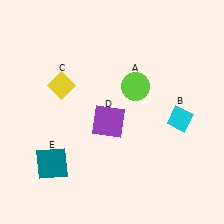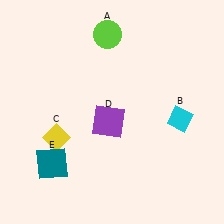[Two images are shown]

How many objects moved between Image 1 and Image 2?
2 objects moved between the two images.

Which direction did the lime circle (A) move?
The lime circle (A) moved up.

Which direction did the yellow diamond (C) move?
The yellow diamond (C) moved down.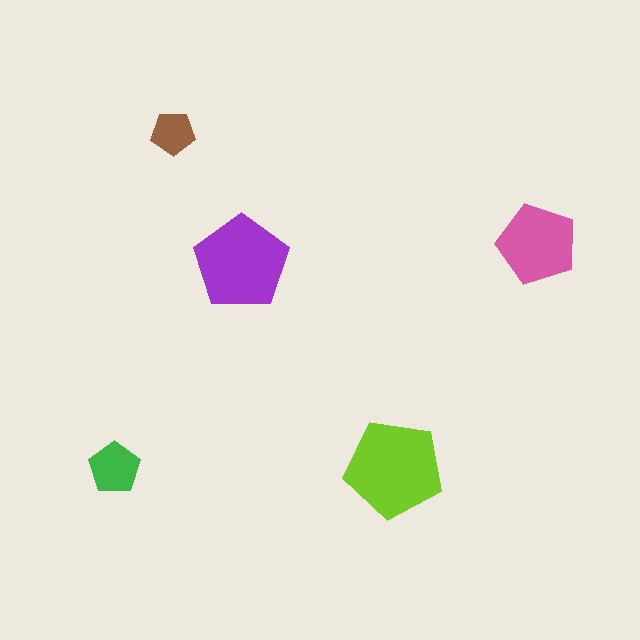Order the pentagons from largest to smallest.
the lime one, the purple one, the pink one, the green one, the brown one.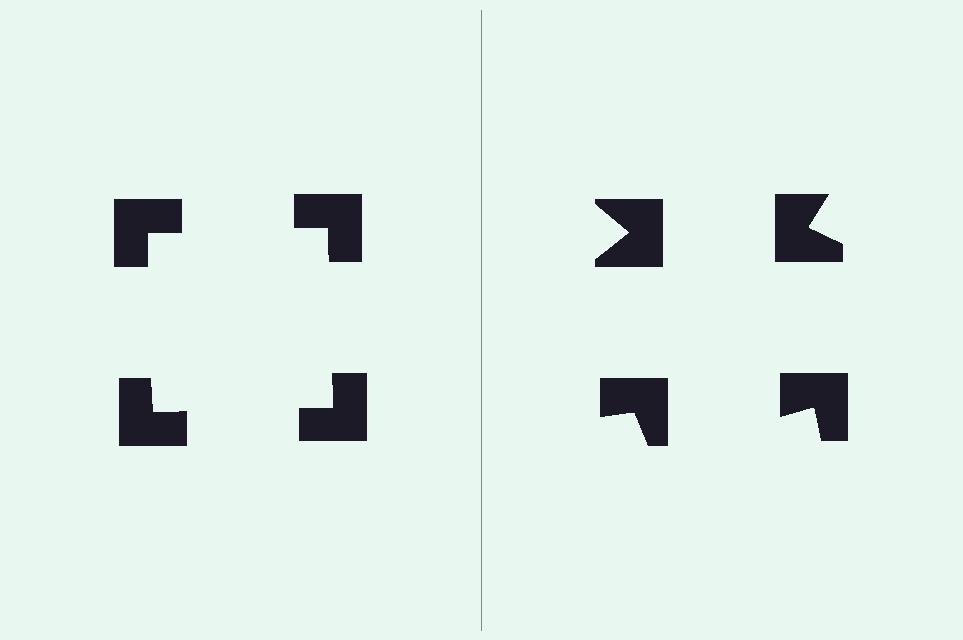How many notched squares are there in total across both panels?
8 — 4 on each side.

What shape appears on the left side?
An illusory square.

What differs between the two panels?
The notched squares are positioned identically on both sides; only the wedge orientations differ. On the left they align to a square; on the right they are misaligned.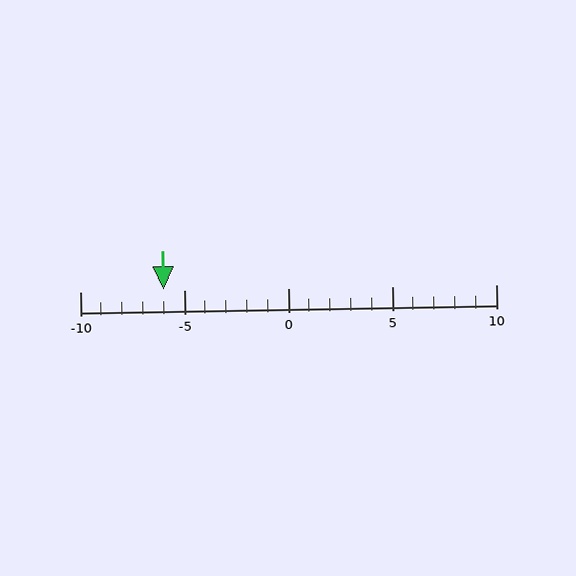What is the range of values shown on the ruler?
The ruler shows values from -10 to 10.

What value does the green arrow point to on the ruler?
The green arrow points to approximately -6.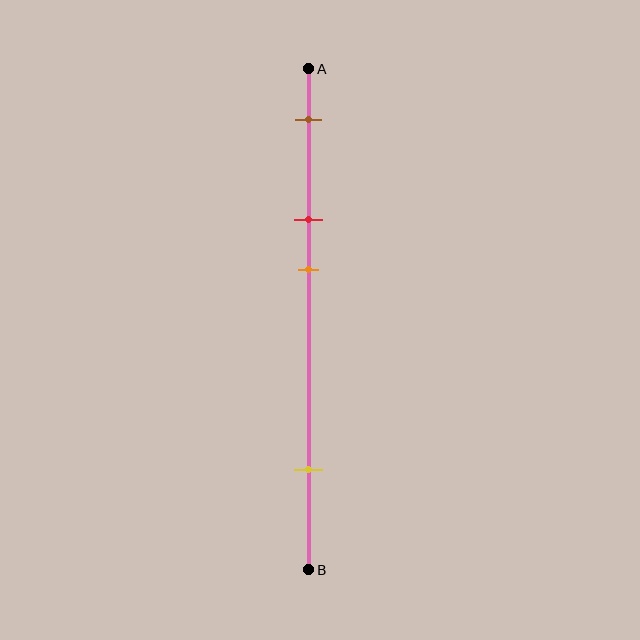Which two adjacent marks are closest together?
The red and orange marks are the closest adjacent pair.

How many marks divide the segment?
There are 4 marks dividing the segment.